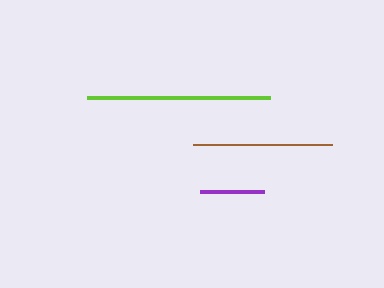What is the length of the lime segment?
The lime segment is approximately 183 pixels long.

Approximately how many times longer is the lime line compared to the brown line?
The lime line is approximately 1.3 times the length of the brown line.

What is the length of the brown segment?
The brown segment is approximately 140 pixels long.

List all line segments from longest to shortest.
From longest to shortest: lime, brown, purple.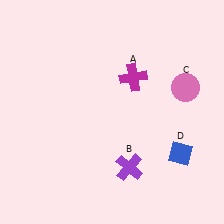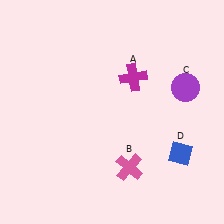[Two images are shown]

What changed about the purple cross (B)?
In Image 1, B is purple. In Image 2, it changed to pink.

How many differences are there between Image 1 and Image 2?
There are 2 differences between the two images.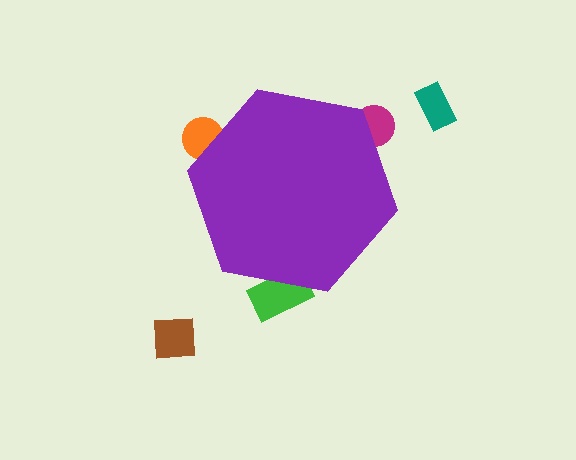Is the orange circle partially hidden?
Yes, the orange circle is partially hidden behind the purple hexagon.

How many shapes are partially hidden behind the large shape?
3 shapes are partially hidden.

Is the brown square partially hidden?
No, the brown square is fully visible.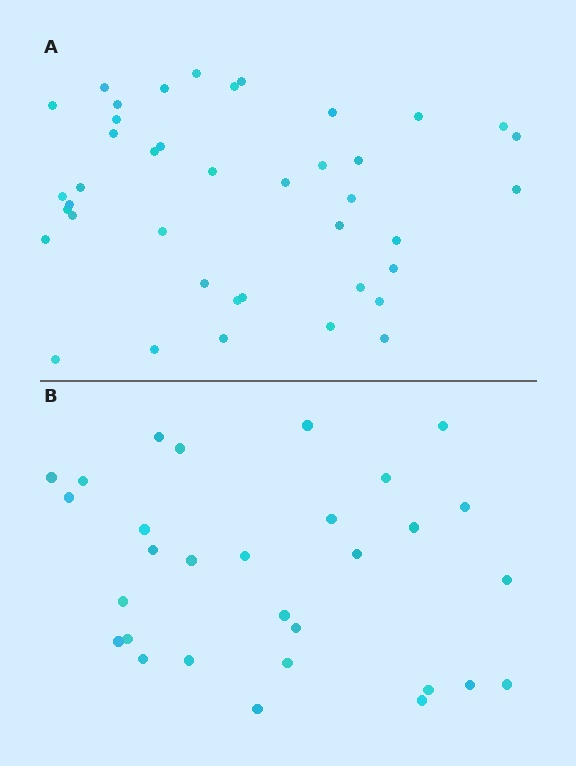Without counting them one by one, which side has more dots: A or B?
Region A (the top region) has more dots.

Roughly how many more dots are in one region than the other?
Region A has roughly 12 or so more dots than region B.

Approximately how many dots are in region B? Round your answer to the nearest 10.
About 30 dots.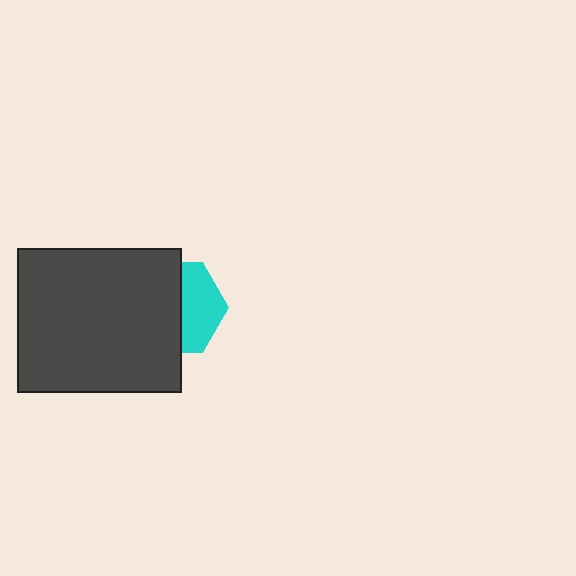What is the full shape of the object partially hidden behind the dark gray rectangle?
The partially hidden object is a cyan hexagon.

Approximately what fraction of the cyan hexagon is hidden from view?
Roughly 56% of the cyan hexagon is hidden behind the dark gray rectangle.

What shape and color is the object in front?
The object in front is a dark gray rectangle.